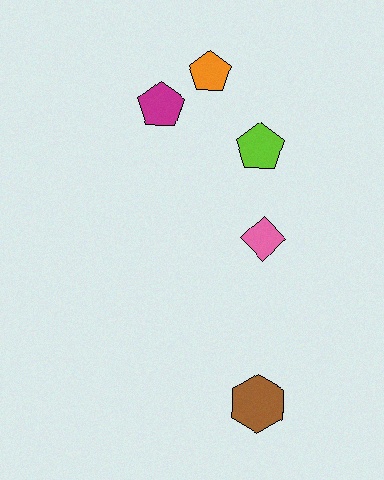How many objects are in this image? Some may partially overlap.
There are 5 objects.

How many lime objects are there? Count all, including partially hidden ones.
There is 1 lime object.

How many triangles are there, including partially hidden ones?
There are no triangles.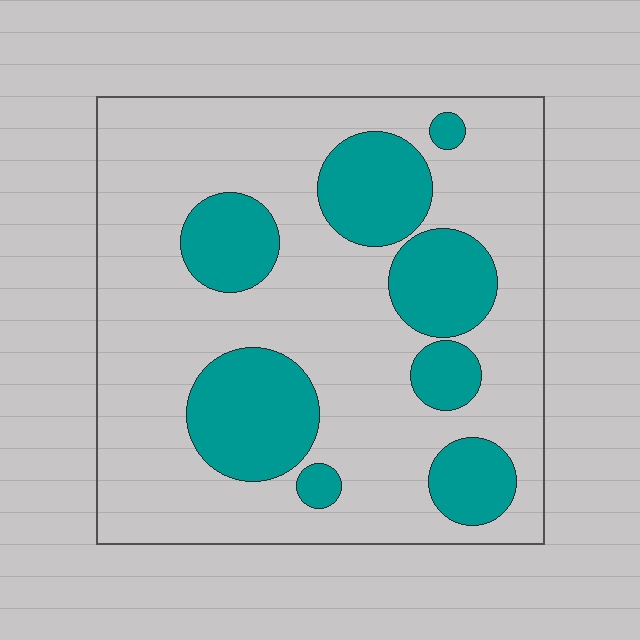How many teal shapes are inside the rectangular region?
8.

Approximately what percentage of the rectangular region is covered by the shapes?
Approximately 25%.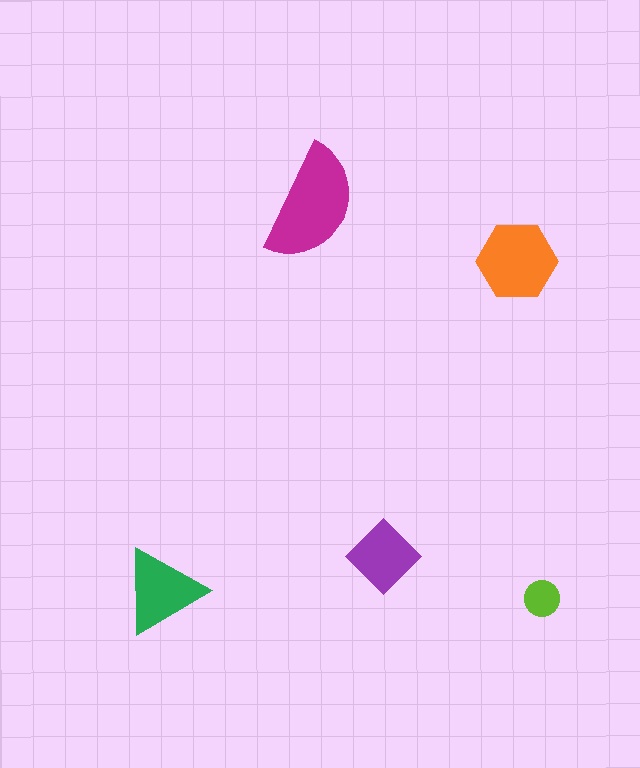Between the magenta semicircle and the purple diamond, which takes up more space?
The magenta semicircle.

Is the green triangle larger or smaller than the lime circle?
Larger.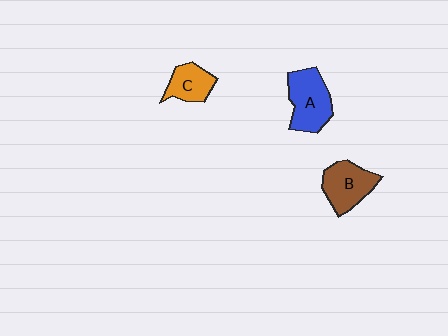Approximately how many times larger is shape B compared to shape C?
Approximately 1.4 times.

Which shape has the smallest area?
Shape C (orange).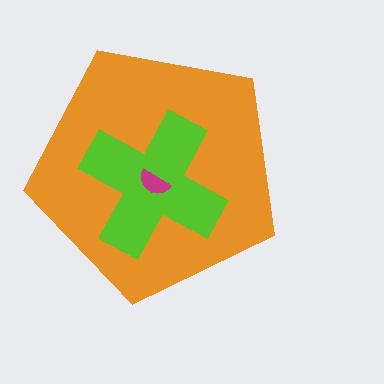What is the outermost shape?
The orange pentagon.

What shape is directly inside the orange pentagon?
The lime cross.